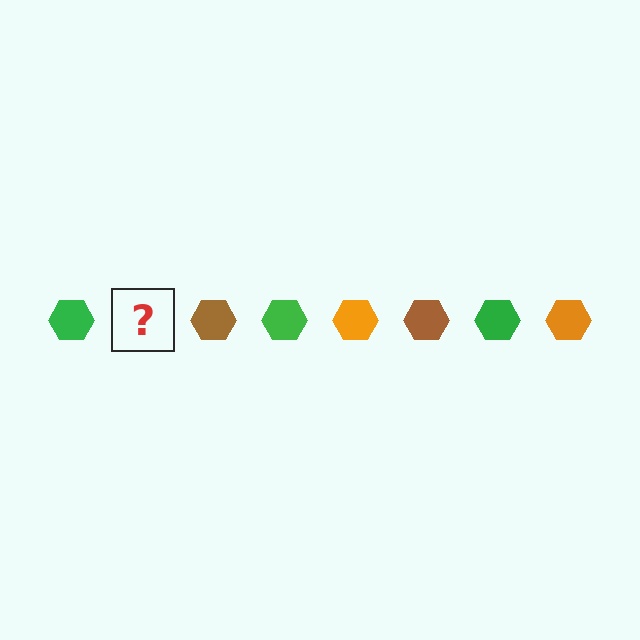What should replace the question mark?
The question mark should be replaced with an orange hexagon.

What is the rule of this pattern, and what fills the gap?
The rule is that the pattern cycles through green, orange, brown hexagons. The gap should be filled with an orange hexagon.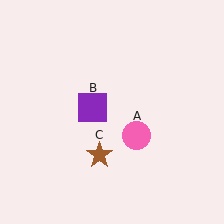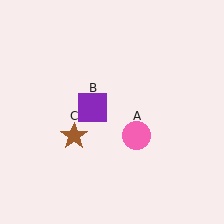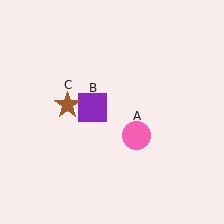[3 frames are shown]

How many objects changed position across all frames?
1 object changed position: brown star (object C).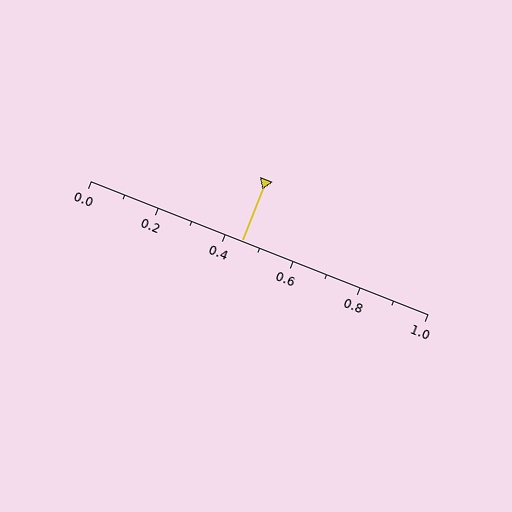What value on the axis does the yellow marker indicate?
The marker indicates approximately 0.45.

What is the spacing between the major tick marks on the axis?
The major ticks are spaced 0.2 apart.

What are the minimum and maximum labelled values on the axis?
The axis runs from 0.0 to 1.0.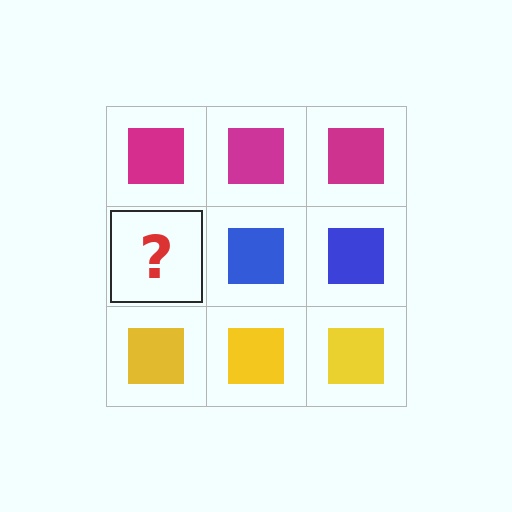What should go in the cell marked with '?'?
The missing cell should contain a blue square.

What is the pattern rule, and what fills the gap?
The rule is that each row has a consistent color. The gap should be filled with a blue square.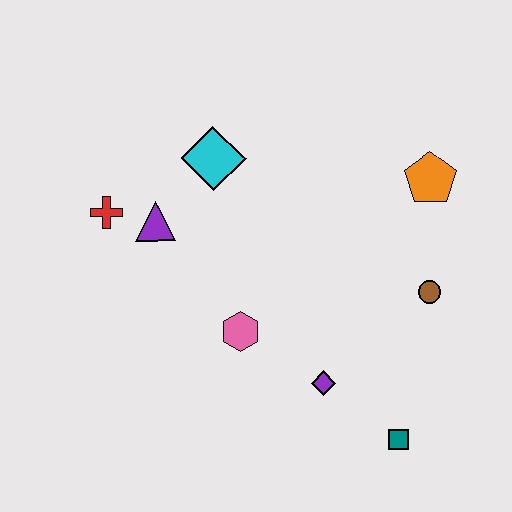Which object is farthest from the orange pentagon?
The red cross is farthest from the orange pentagon.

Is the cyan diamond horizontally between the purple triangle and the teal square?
Yes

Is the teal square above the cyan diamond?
No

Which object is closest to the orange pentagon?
The brown circle is closest to the orange pentagon.